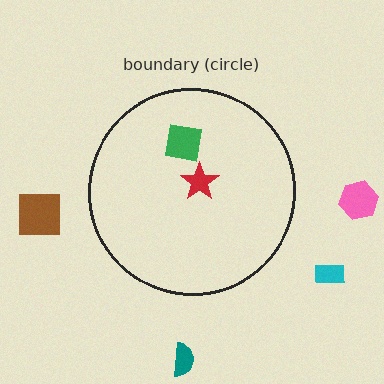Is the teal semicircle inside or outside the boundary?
Outside.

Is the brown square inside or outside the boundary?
Outside.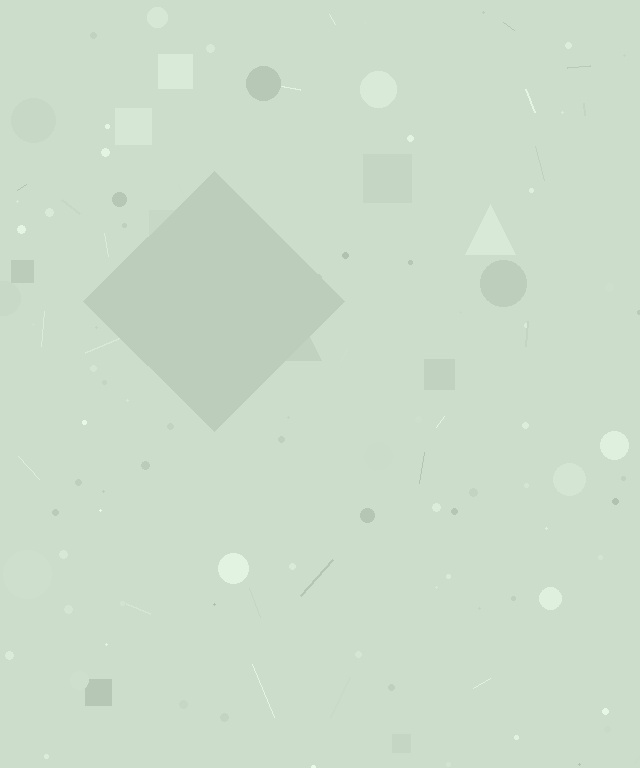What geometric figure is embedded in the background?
A diamond is embedded in the background.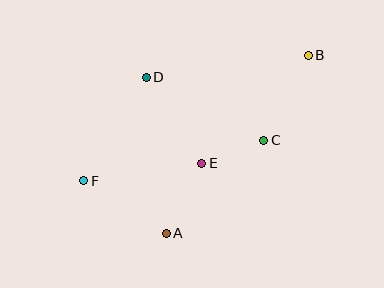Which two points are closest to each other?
Points C and E are closest to each other.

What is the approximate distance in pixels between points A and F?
The distance between A and F is approximately 97 pixels.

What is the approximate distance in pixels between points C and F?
The distance between C and F is approximately 184 pixels.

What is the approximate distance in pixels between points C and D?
The distance between C and D is approximately 133 pixels.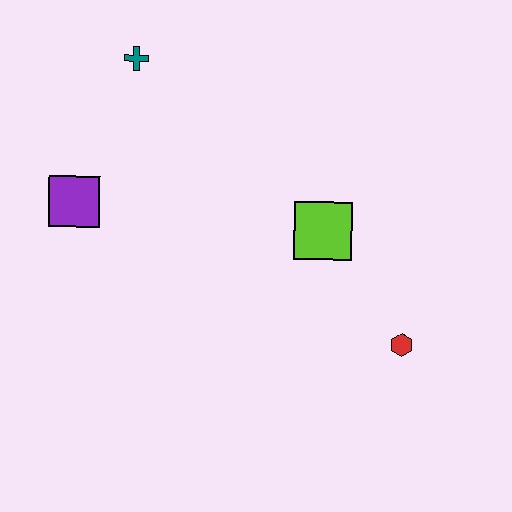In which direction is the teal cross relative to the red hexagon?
The teal cross is above the red hexagon.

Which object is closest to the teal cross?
The purple square is closest to the teal cross.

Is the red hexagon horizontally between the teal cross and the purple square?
No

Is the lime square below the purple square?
Yes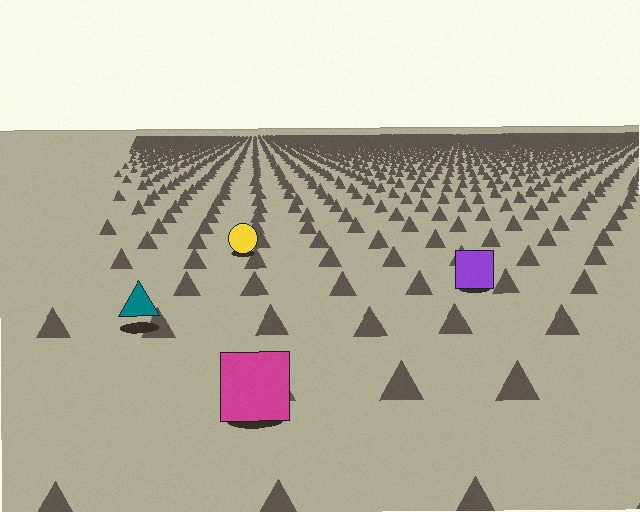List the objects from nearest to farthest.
From nearest to farthest: the magenta square, the teal triangle, the purple square, the yellow circle.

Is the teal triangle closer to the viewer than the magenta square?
No. The magenta square is closer — you can tell from the texture gradient: the ground texture is coarser near it.